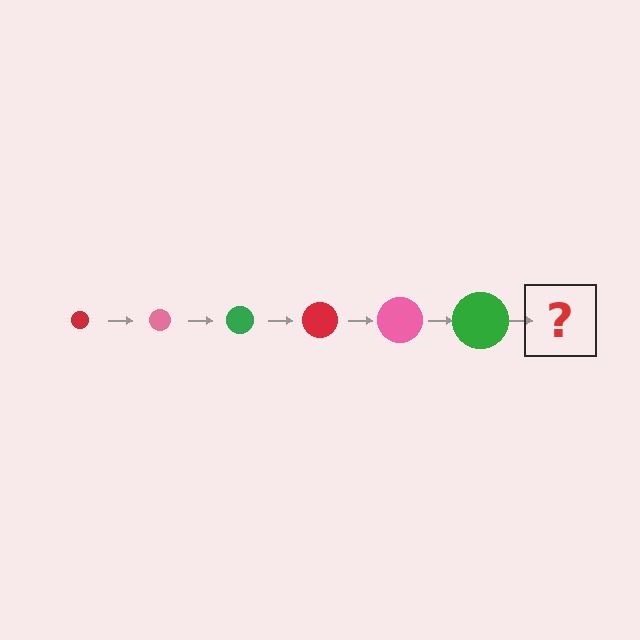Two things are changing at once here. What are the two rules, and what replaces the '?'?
The two rules are that the circle grows larger each step and the color cycles through red, pink, and green. The '?' should be a red circle, larger than the previous one.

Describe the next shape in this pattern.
It should be a red circle, larger than the previous one.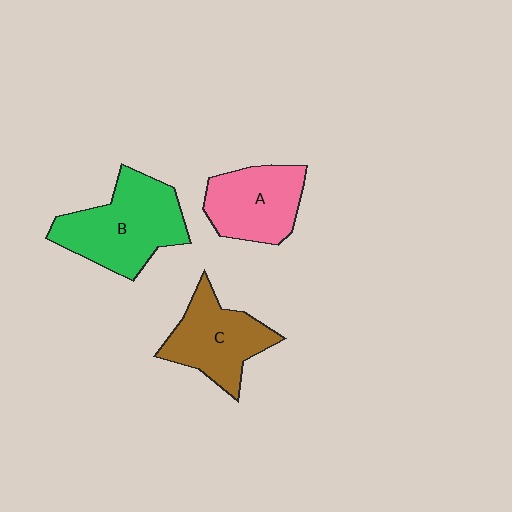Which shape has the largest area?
Shape B (green).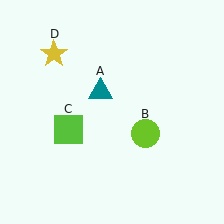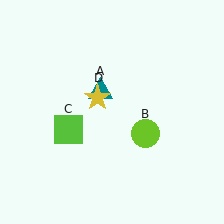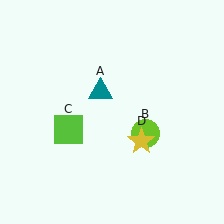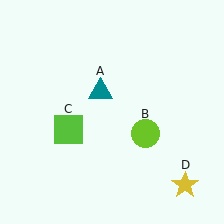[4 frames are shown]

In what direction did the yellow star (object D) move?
The yellow star (object D) moved down and to the right.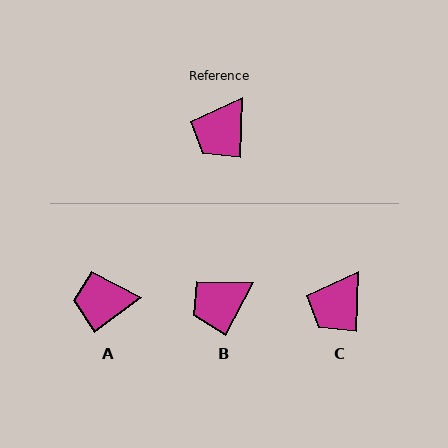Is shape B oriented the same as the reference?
No, it is off by about 27 degrees.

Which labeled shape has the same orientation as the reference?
C.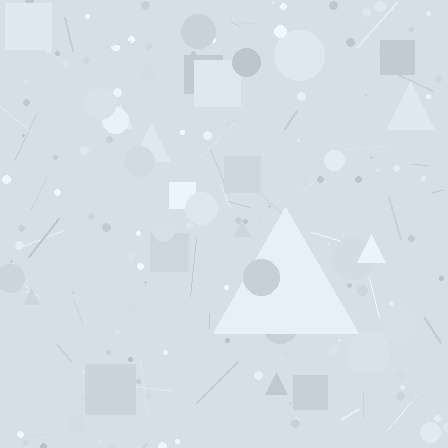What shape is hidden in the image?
A triangle is hidden in the image.